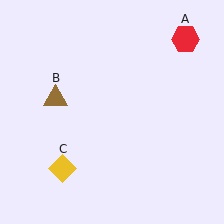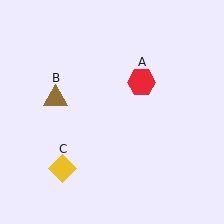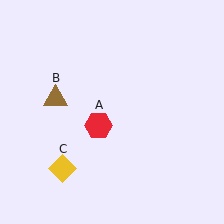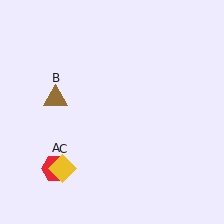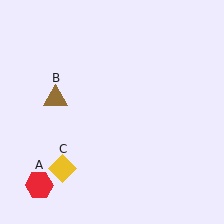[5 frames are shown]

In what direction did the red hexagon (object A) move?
The red hexagon (object A) moved down and to the left.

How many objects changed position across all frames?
1 object changed position: red hexagon (object A).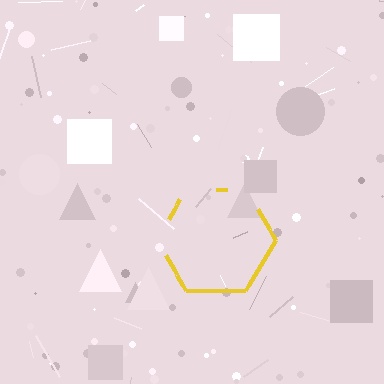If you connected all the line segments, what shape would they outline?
They would outline a hexagon.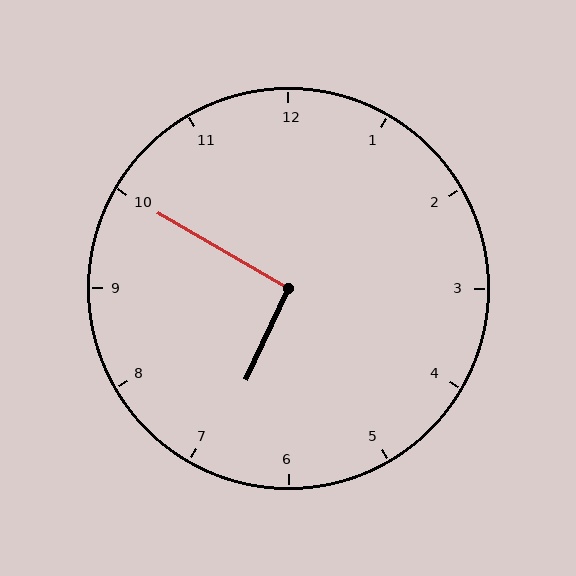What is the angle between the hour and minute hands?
Approximately 95 degrees.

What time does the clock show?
6:50.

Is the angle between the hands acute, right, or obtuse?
It is right.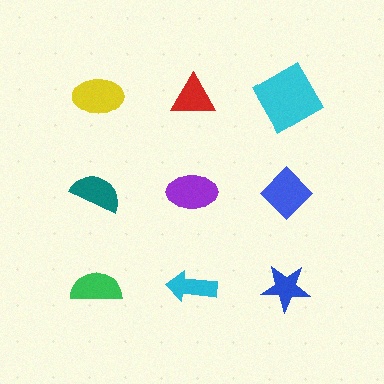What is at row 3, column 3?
A blue star.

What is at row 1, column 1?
A yellow ellipse.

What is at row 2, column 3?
A blue diamond.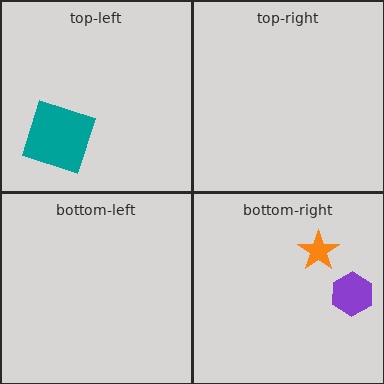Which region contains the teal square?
The top-left region.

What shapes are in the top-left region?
The teal square.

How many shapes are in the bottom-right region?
2.